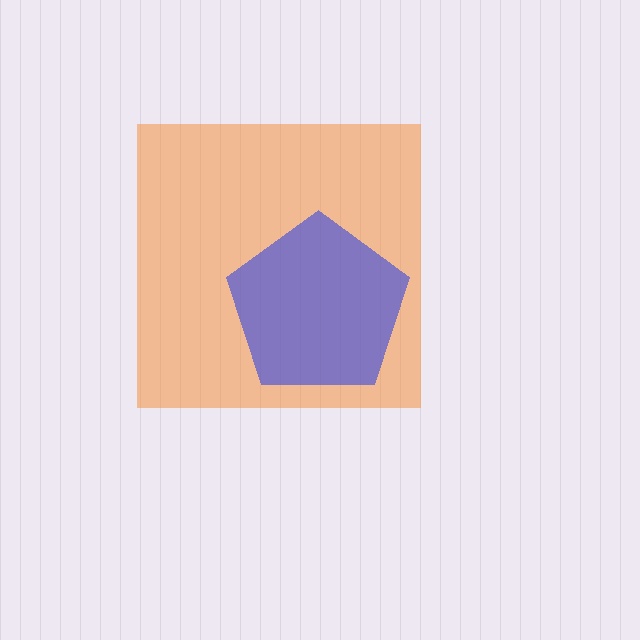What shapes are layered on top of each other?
The layered shapes are: an orange square, a blue pentagon.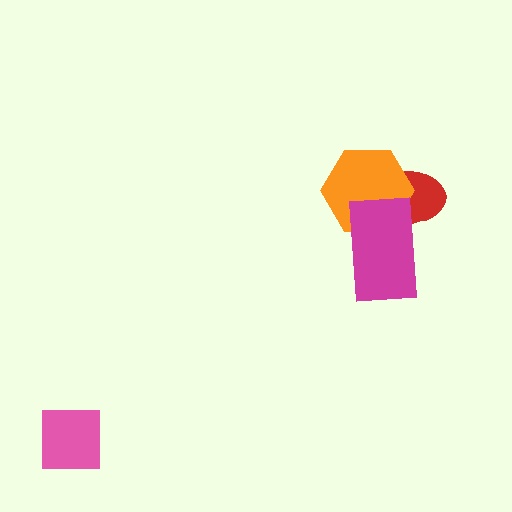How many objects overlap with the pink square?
0 objects overlap with the pink square.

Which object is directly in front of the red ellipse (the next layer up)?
The orange hexagon is directly in front of the red ellipse.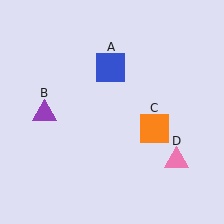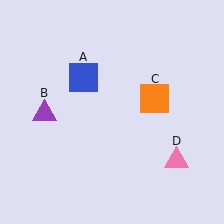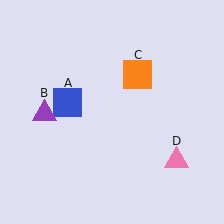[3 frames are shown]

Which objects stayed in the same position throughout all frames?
Purple triangle (object B) and pink triangle (object D) remained stationary.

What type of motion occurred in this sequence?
The blue square (object A), orange square (object C) rotated counterclockwise around the center of the scene.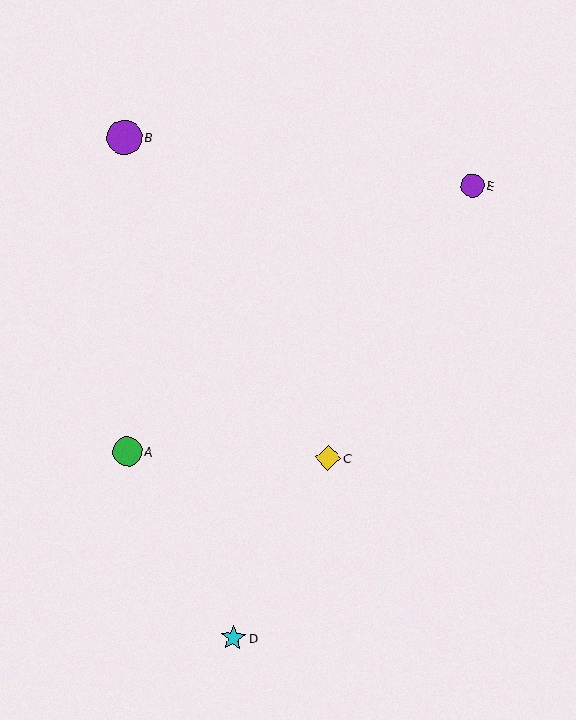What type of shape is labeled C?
Shape C is a yellow diamond.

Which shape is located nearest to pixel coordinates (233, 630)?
The cyan star (labeled D) at (233, 638) is nearest to that location.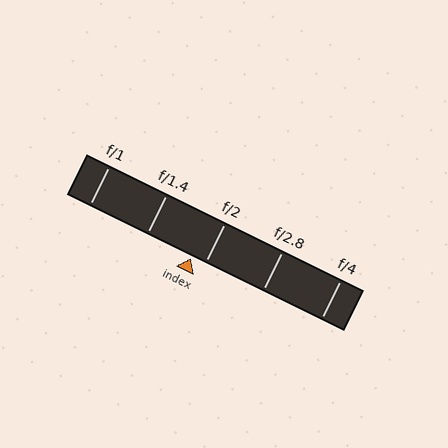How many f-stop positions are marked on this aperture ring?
There are 5 f-stop positions marked.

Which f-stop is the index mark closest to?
The index mark is closest to f/2.